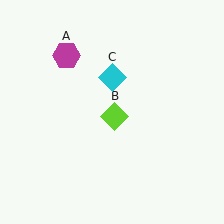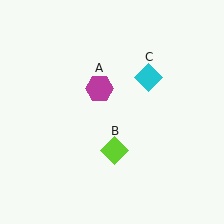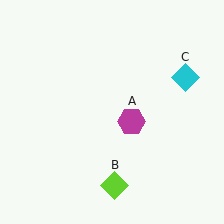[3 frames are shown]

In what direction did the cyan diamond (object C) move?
The cyan diamond (object C) moved right.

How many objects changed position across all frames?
3 objects changed position: magenta hexagon (object A), lime diamond (object B), cyan diamond (object C).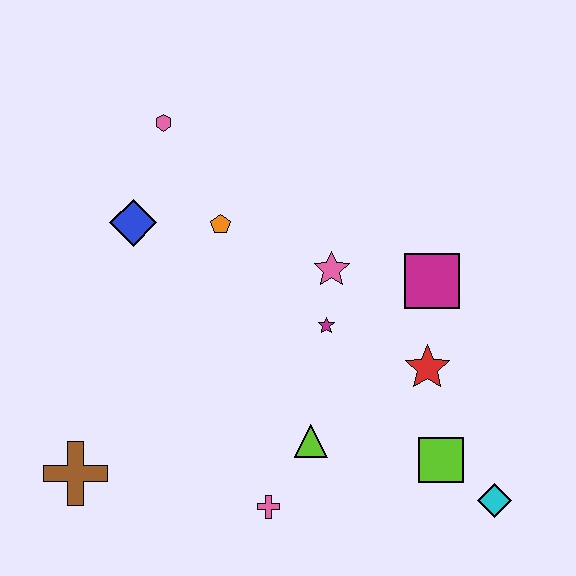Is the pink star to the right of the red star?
No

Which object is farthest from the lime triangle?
The pink hexagon is farthest from the lime triangle.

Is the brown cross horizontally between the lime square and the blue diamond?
No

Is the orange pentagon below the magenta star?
No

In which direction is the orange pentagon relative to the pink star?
The orange pentagon is to the left of the pink star.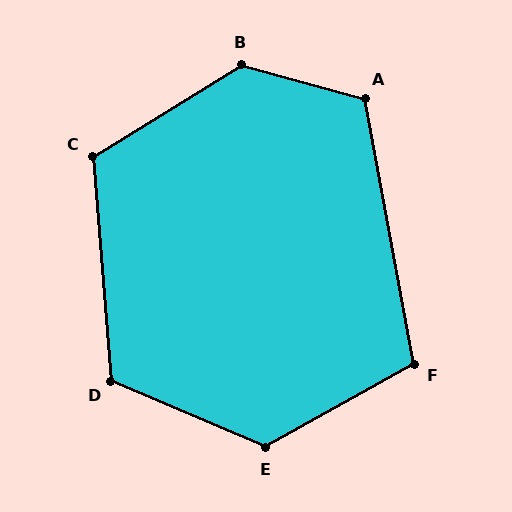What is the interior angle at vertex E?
Approximately 128 degrees (obtuse).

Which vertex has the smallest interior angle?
F, at approximately 109 degrees.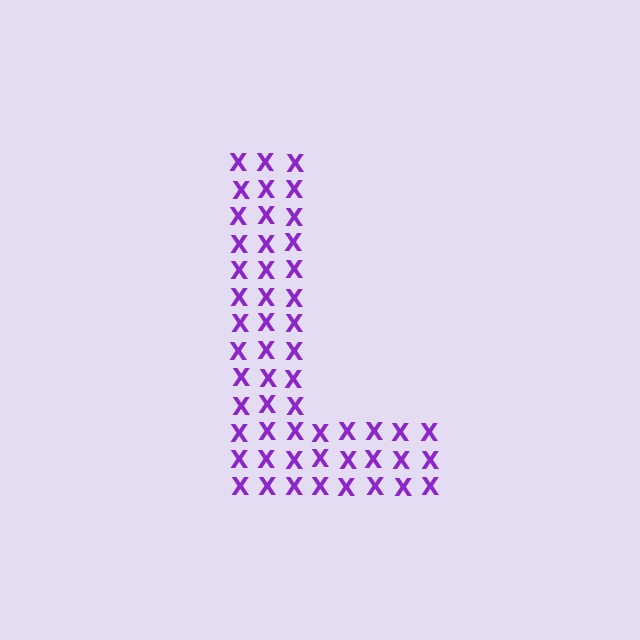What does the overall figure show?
The overall figure shows the letter L.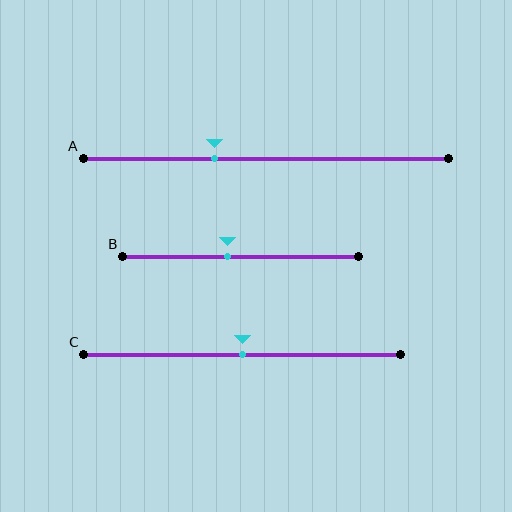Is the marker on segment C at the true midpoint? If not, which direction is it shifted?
Yes, the marker on segment C is at the true midpoint.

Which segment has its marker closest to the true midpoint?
Segment C has its marker closest to the true midpoint.